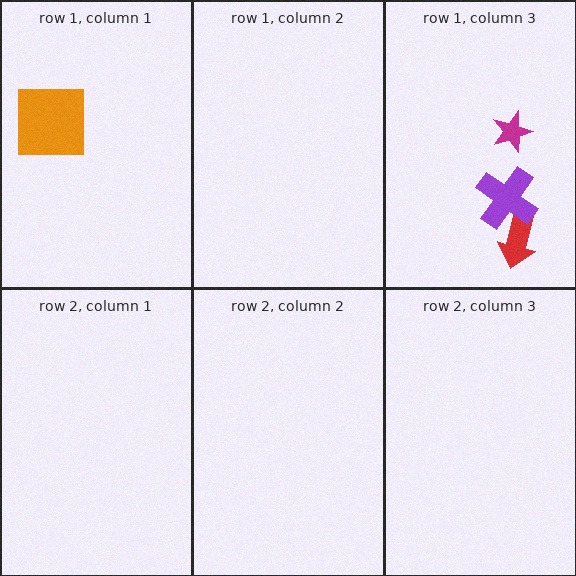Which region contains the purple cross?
The row 1, column 3 region.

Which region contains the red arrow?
The row 1, column 3 region.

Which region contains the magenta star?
The row 1, column 3 region.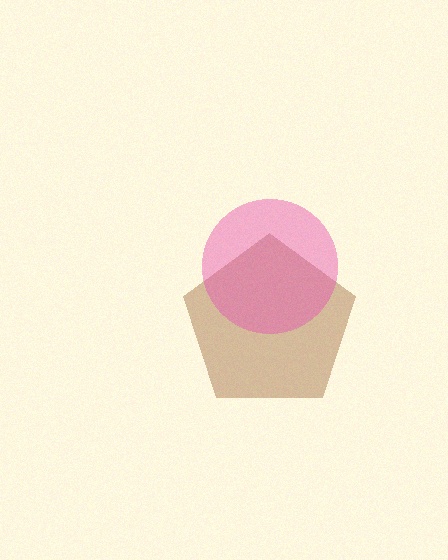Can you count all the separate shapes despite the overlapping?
Yes, there are 2 separate shapes.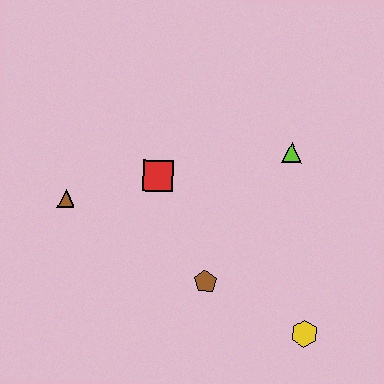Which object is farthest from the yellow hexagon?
The brown triangle is farthest from the yellow hexagon.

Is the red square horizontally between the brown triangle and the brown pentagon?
Yes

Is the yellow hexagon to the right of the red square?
Yes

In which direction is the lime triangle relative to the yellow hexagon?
The lime triangle is above the yellow hexagon.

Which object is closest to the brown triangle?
The red square is closest to the brown triangle.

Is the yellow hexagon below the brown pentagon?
Yes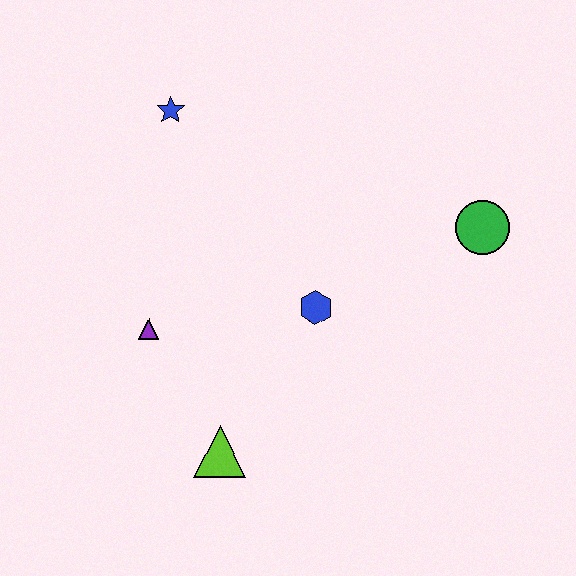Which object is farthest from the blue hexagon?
The blue star is farthest from the blue hexagon.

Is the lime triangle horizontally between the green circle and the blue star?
Yes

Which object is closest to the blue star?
The purple triangle is closest to the blue star.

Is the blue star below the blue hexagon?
No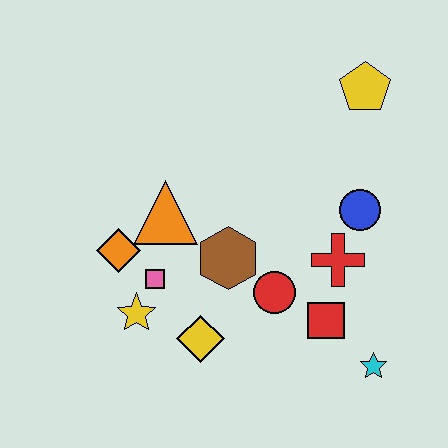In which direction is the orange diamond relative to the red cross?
The orange diamond is to the left of the red cross.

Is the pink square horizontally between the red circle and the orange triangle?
No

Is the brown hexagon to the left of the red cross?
Yes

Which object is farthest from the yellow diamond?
The yellow pentagon is farthest from the yellow diamond.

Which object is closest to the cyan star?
The red square is closest to the cyan star.